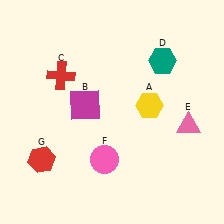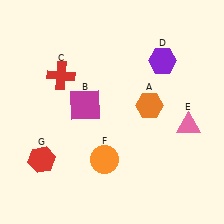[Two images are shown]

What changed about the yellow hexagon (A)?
In Image 1, A is yellow. In Image 2, it changed to orange.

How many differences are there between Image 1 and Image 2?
There are 3 differences between the two images.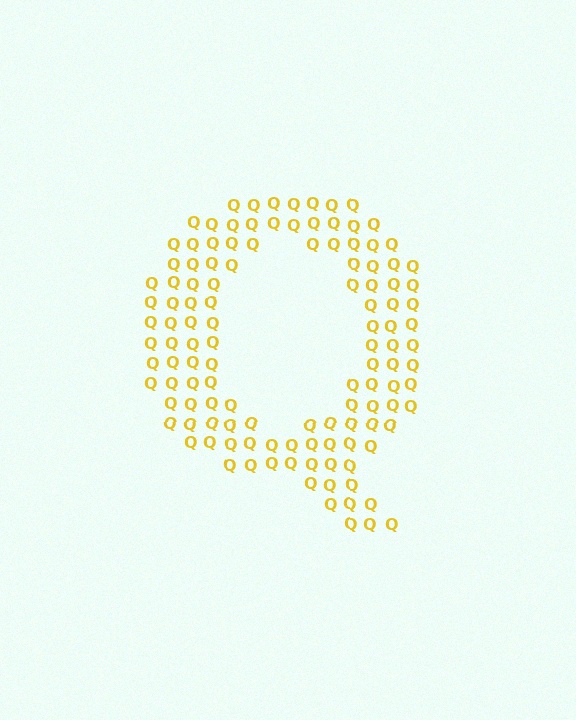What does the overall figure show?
The overall figure shows the letter Q.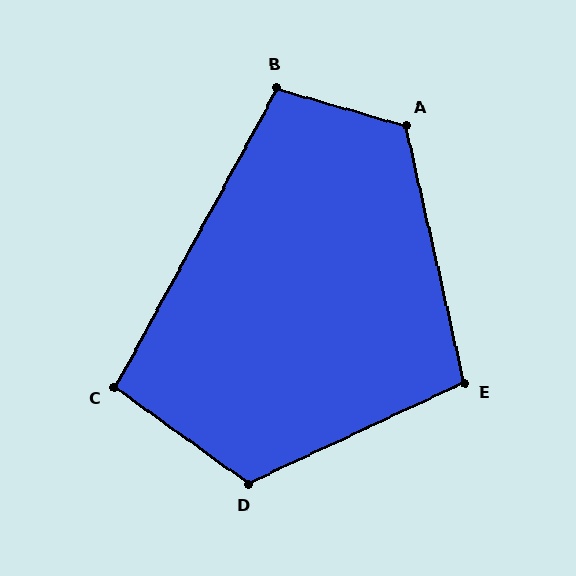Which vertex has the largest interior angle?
A, at approximately 119 degrees.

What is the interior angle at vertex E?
Approximately 102 degrees (obtuse).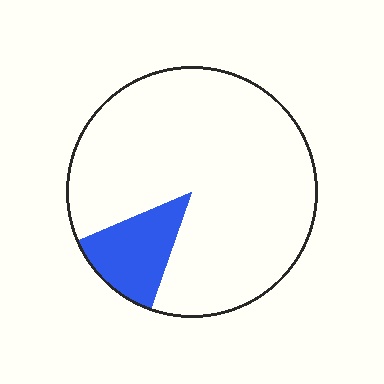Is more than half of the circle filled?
No.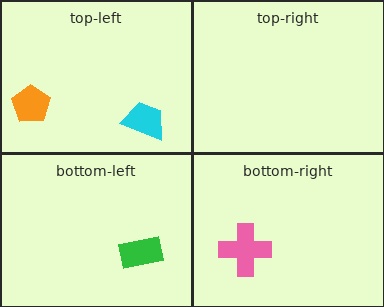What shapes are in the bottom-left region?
The green rectangle.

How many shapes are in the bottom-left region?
1.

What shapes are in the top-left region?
The cyan trapezoid, the orange pentagon.